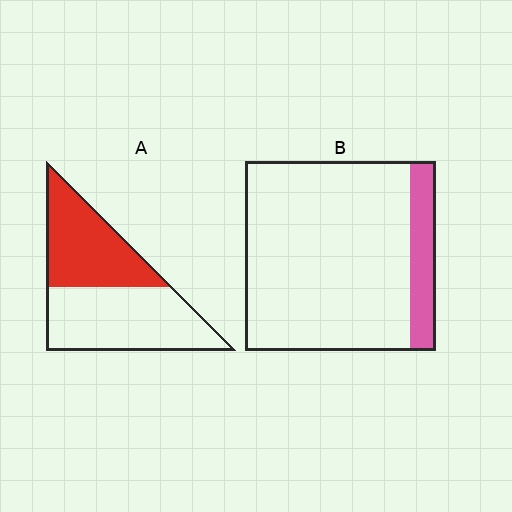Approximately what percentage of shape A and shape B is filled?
A is approximately 45% and B is approximately 15%.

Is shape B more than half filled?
No.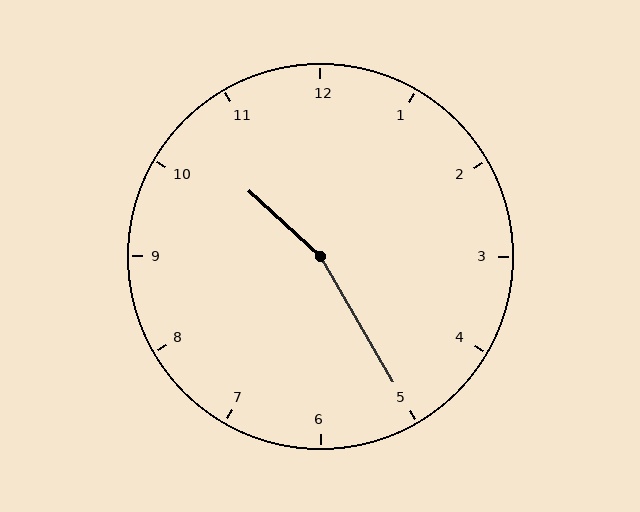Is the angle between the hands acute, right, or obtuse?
It is obtuse.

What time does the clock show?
10:25.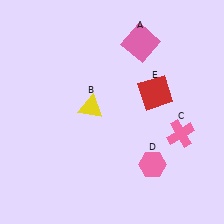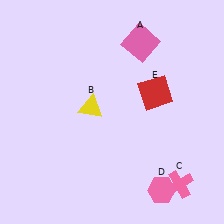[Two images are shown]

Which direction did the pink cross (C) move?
The pink cross (C) moved down.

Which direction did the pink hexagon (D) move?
The pink hexagon (D) moved down.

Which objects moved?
The objects that moved are: the pink cross (C), the pink hexagon (D).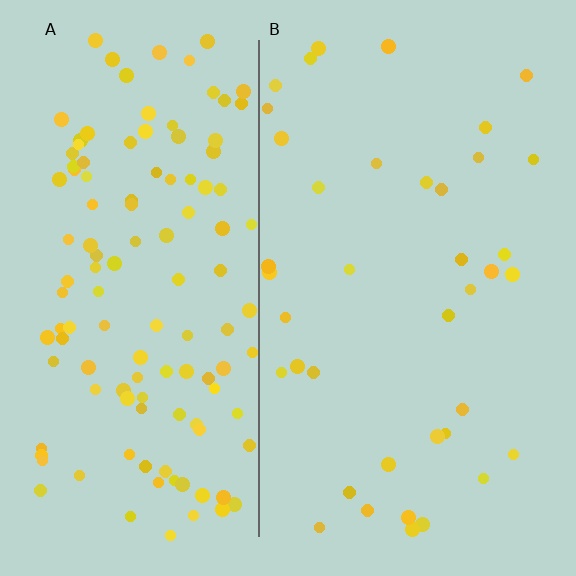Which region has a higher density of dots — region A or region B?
A (the left).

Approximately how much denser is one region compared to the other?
Approximately 3.2× — region A over region B.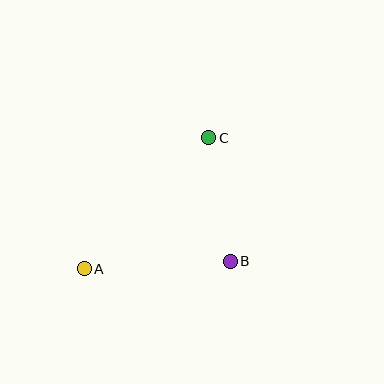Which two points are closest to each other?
Points B and C are closest to each other.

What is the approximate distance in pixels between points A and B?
The distance between A and B is approximately 146 pixels.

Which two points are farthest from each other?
Points A and C are farthest from each other.